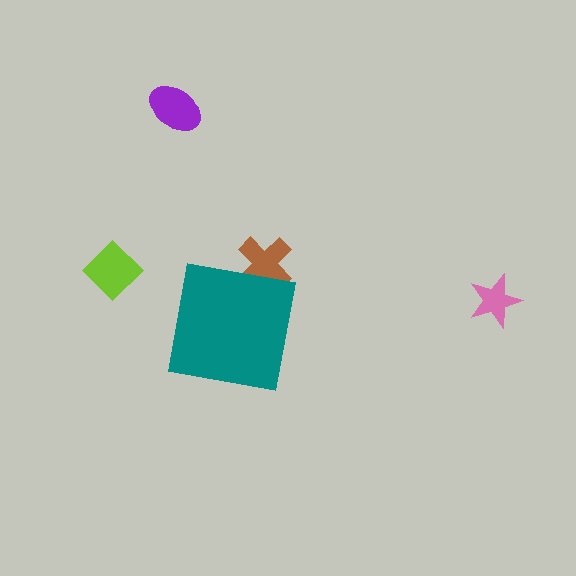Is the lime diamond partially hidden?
No, the lime diamond is fully visible.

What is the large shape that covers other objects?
A teal square.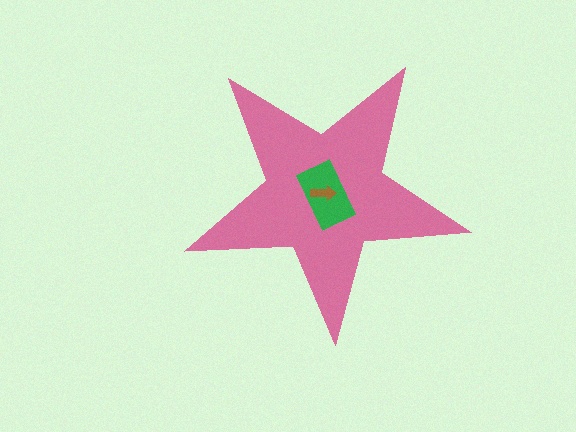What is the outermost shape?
The pink star.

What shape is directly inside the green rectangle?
The brown arrow.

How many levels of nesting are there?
3.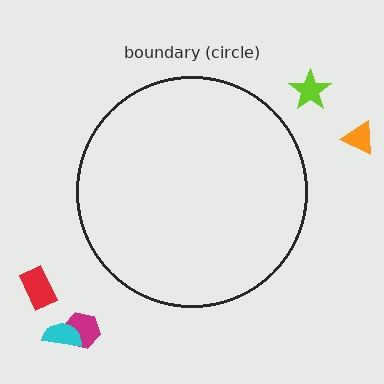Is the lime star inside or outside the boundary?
Outside.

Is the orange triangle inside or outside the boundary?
Outside.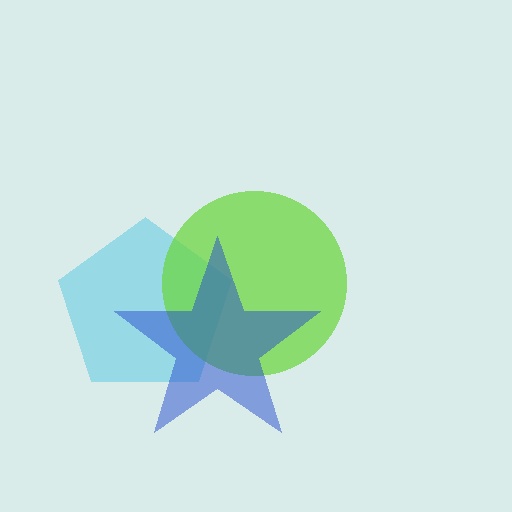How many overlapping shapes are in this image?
There are 3 overlapping shapes in the image.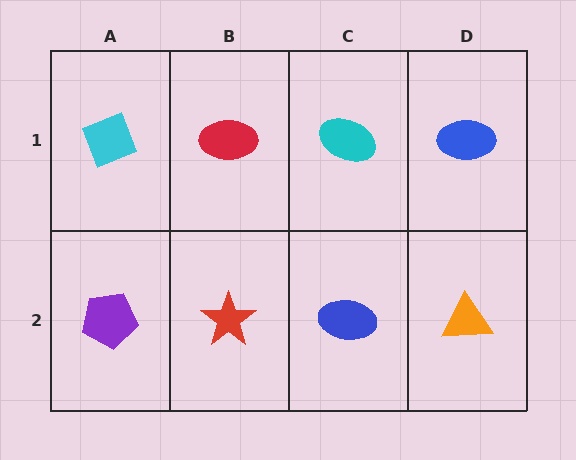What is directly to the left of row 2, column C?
A red star.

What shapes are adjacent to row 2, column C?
A cyan ellipse (row 1, column C), a red star (row 2, column B), an orange triangle (row 2, column D).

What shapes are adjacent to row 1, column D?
An orange triangle (row 2, column D), a cyan ellipse (row 1, column C).